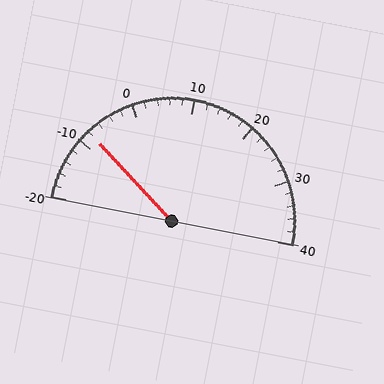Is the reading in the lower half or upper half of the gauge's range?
The reading is in the lower half of the range (-20 to 40).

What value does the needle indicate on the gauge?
The needle indicates approximately -8.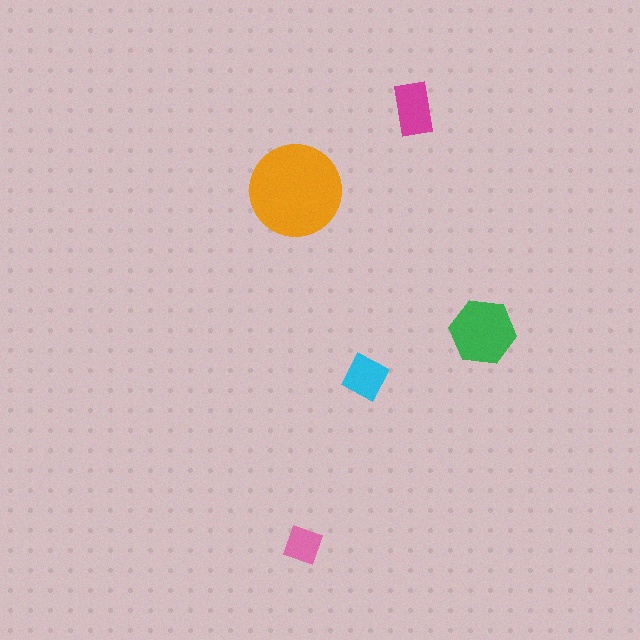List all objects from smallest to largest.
The pink diamond, the cyan square, the magenta rectangle, the green hexagon, the orange circle.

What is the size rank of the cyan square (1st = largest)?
4th.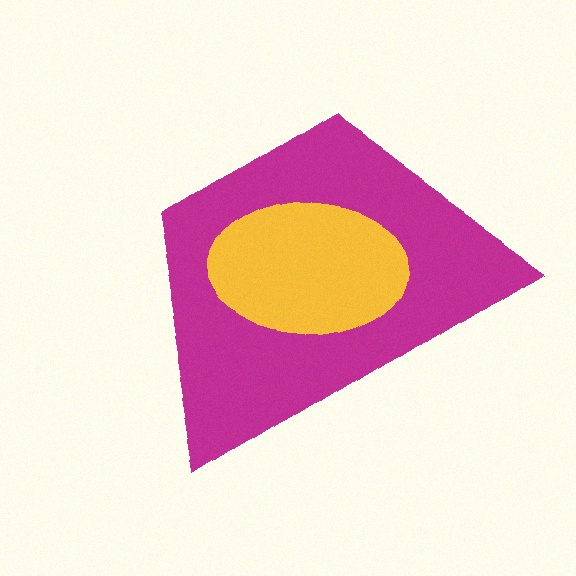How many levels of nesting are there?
2.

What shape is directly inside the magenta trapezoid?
The yellow ellipse.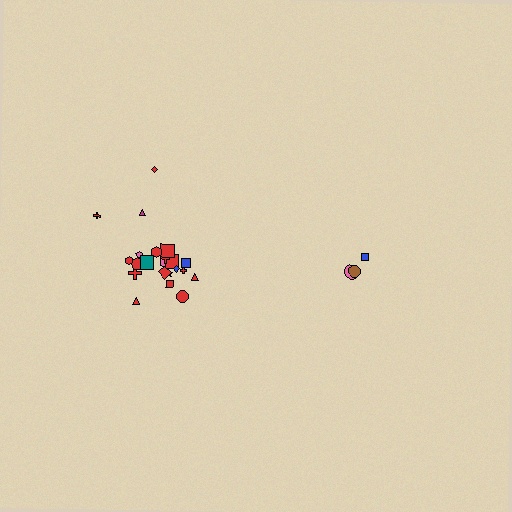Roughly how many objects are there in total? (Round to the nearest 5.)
Roughly 25 objects in total.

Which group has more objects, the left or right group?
The left group.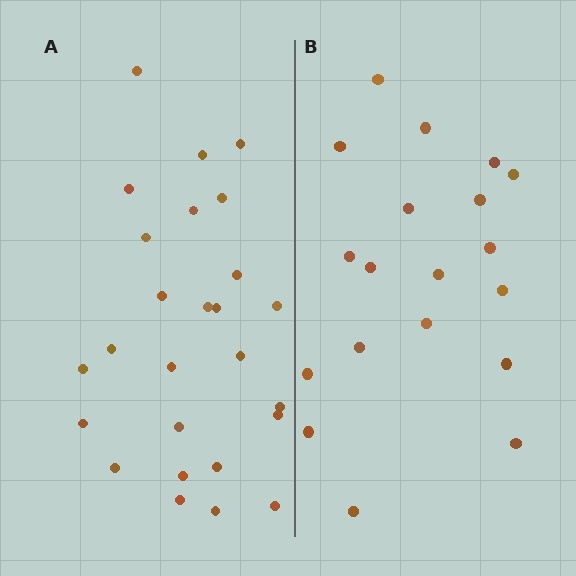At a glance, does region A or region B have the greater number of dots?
Region A (the left region) has more dots.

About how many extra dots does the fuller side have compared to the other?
Region A has roughly 8 or so more dots than region B.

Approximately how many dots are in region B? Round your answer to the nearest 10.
About 20 dots. (The exact count is 19, which rounds to 20.)